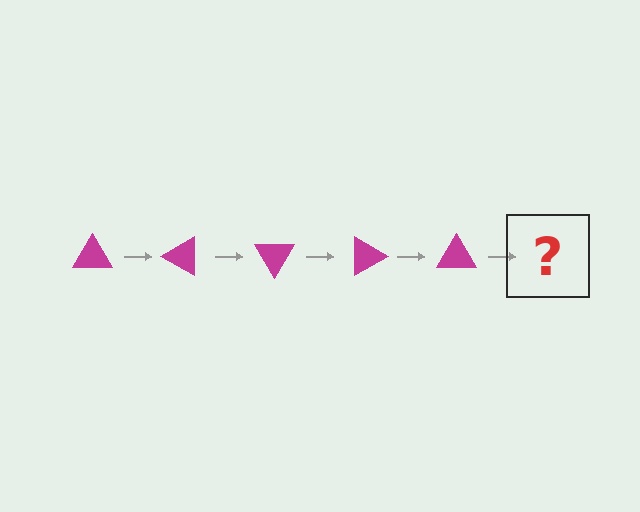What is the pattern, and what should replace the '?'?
The pattern is that the triangle rotates 30 degrees each step. The '?' should be a magenta triangle rotated 150 degrees.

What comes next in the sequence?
The next element should be a magenta triangle rotated 150 degrees.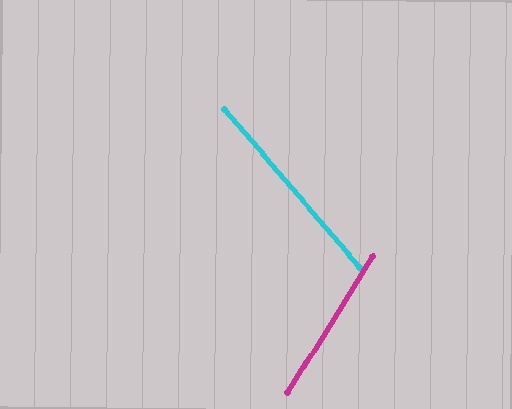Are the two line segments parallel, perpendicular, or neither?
Neither parallel nor perpendicular — they differ by about 73°.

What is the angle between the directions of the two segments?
Approximately 73 degrees.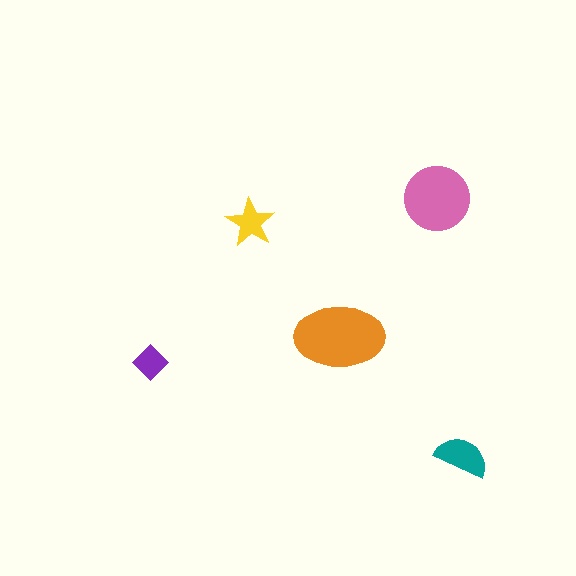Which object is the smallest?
The purple diamond.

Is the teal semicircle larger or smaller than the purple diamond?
Larger.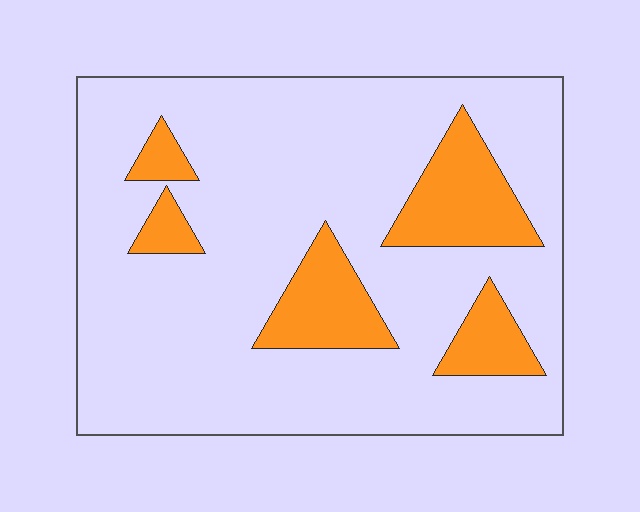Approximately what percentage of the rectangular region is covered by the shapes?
Approximately 20%.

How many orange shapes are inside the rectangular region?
5.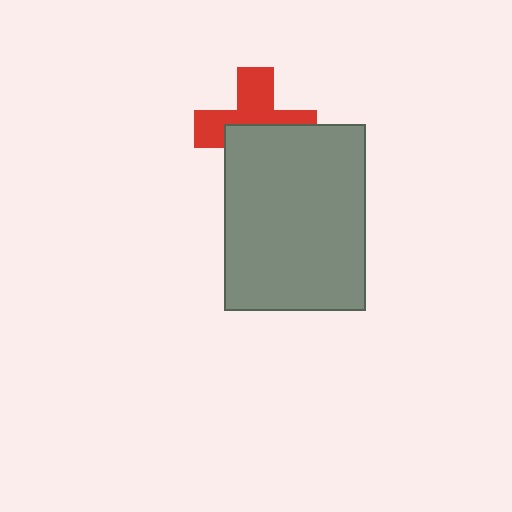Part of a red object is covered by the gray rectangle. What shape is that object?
It is a cross.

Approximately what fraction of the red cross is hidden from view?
Roughly 49% of the red cross is hidden behind the gray rectangle.